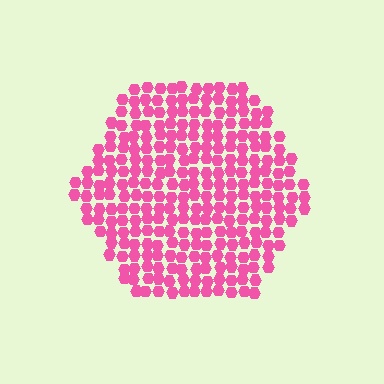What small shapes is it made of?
It is made of small hexagons.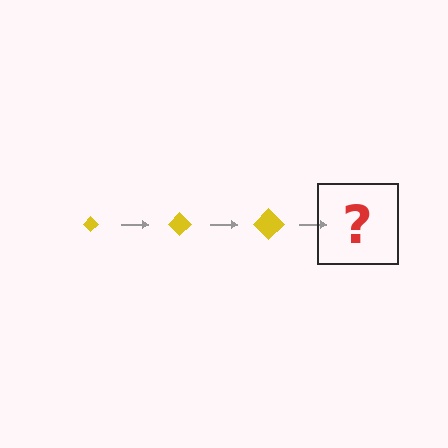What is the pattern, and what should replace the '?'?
The pattern is that the diamond gets progressively larger each step. The '?' should be a yellow diamond, larger than the previous one.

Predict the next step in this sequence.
The next step is a yellow diamond, larger than the previous one.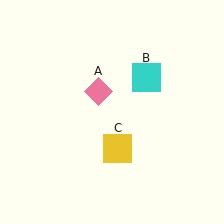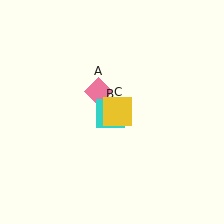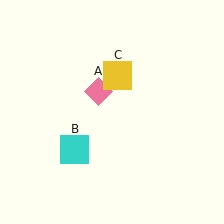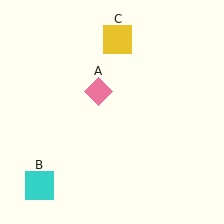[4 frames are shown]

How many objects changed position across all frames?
2 objects changed position: cyan square (object B), yellow square (object C).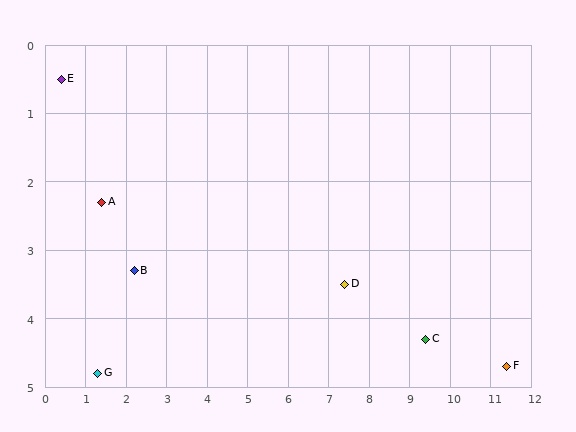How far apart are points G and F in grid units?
Points G and F are about 10.1 grid units apart.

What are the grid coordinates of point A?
Point A is at approximately (1.4, 2.3).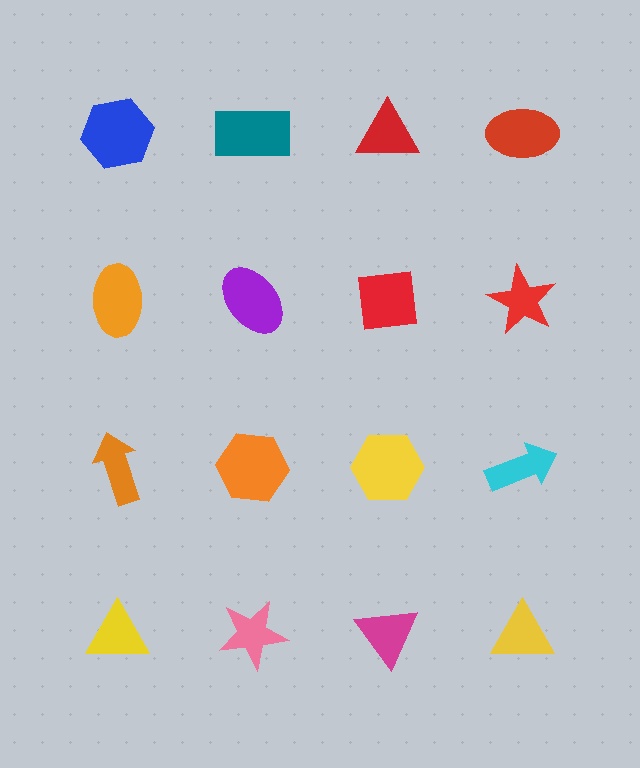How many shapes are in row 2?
4 shapes.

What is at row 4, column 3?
A magenta triangle.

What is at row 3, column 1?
An orange arrow.